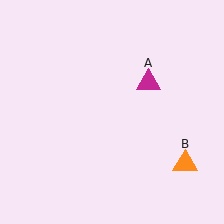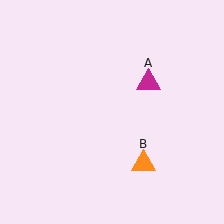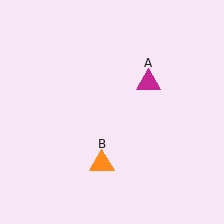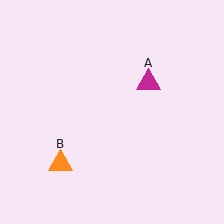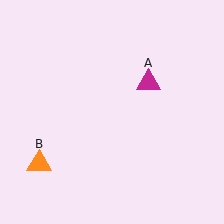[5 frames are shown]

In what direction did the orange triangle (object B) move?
The orange triangle (object B) moved left.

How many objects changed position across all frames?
1 object changed position: orange triangle (object B).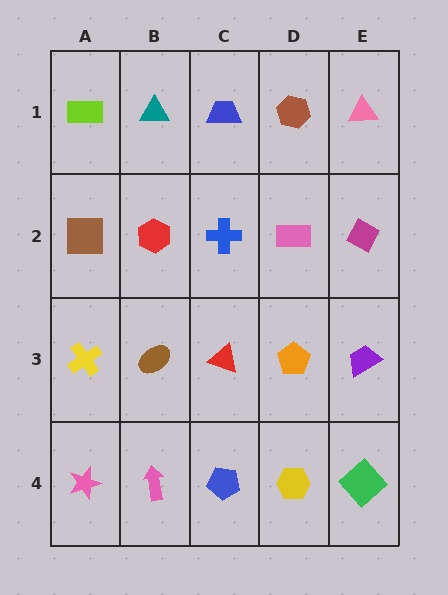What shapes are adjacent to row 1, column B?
A red hexagon (row 2, column B), a lime rectangle (row 1, column A), a blue trapezoid (row 1, column C).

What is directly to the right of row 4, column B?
A blue pentagon.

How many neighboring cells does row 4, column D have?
3.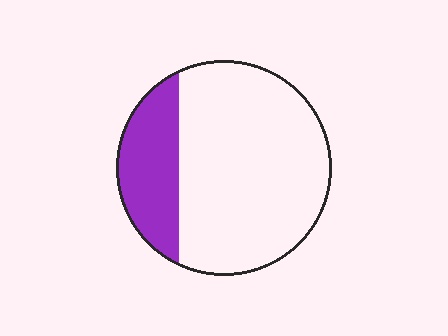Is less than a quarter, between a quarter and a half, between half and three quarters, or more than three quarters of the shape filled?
Less than a quarter.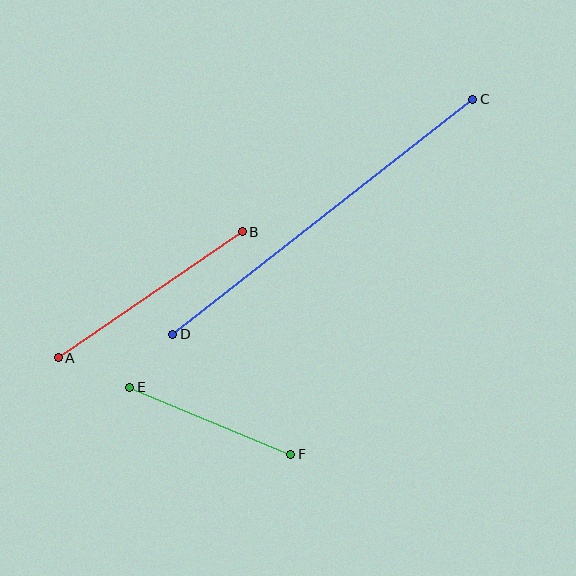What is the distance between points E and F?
The distance is approximately 174 pixels.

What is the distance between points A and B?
The distance is approximately 223 pixels.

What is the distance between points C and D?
The distance is approximately 381 pixels.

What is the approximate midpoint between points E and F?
The midpoint is at approximately (210, 421) pixels.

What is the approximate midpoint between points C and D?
The midpoint is at approximately (323, 217) pixels.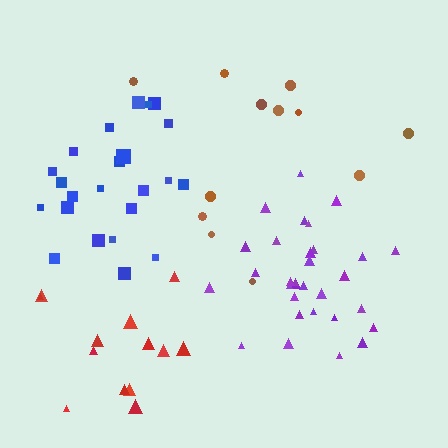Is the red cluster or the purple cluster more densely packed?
Purple.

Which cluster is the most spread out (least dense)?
Brown.